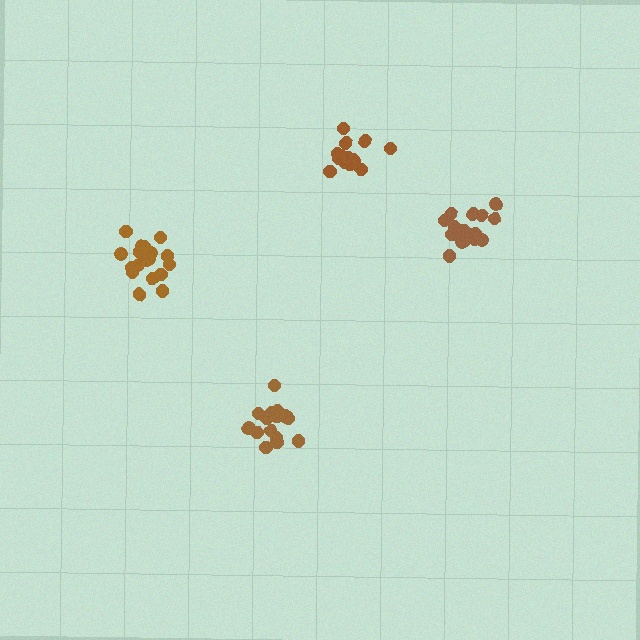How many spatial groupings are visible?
There are 4 spatial groupings.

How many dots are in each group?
Group 1: 20 dots, Group 2: 20 dots, Group 3: 16 dots, Group 4: 18 dots (74 total).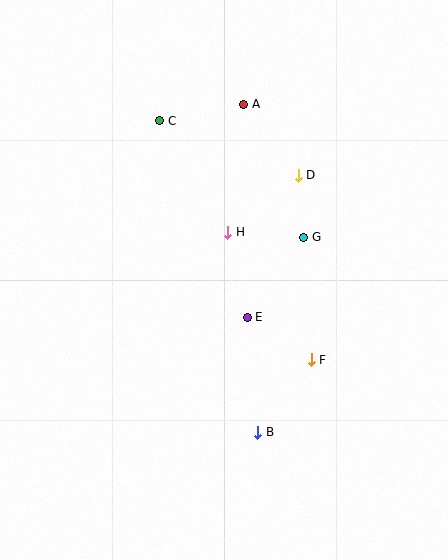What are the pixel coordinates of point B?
Point B is at (258, 432).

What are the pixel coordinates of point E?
Point E is at (247, 317).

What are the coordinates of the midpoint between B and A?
The midpoint between B and A is at (251, 268).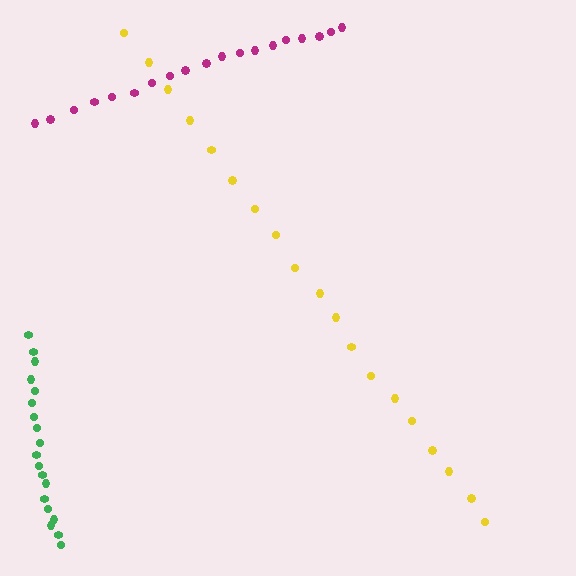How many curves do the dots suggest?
There are 3 distinct paths.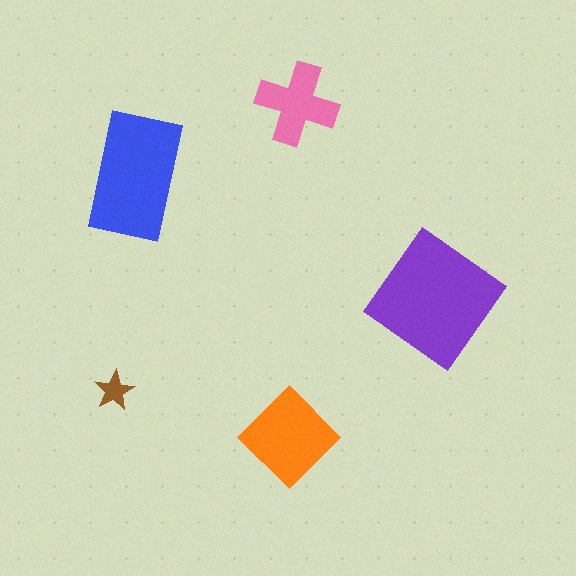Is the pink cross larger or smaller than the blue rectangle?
Smaller.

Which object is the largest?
The purple diamond.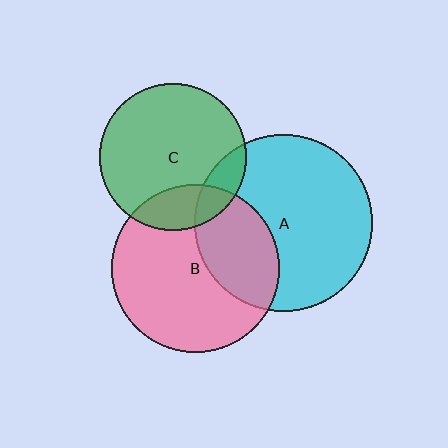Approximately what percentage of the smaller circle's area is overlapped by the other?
Approximately 15%.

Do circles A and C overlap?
Yes.